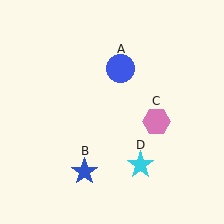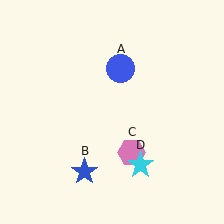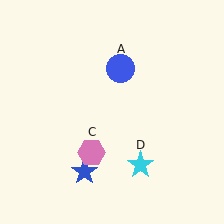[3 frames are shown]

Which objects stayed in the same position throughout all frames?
Blue circle (object A) and blue star (object B) and cyan star (object D) remained stationary.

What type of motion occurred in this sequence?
The pink hexagon (object C) rotated clockwise around the center of the scene.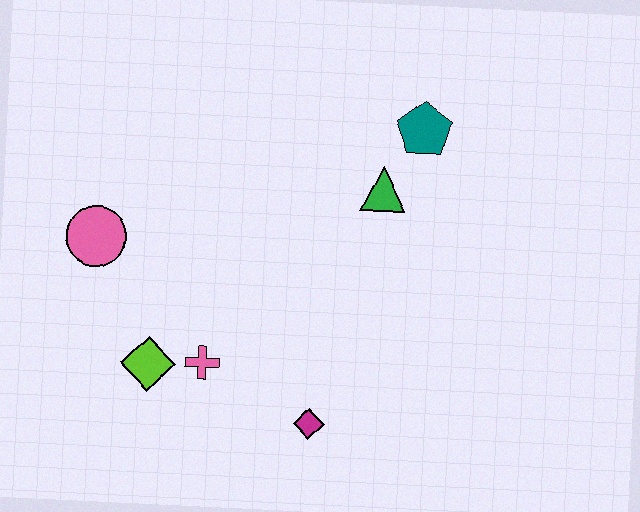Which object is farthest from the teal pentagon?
The lime diamond is farthest from the teal pentagon.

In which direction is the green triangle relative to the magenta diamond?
The green triangle is above the magenta diamond.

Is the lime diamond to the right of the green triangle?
No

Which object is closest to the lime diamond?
The pink cross is closest to the lime diamond.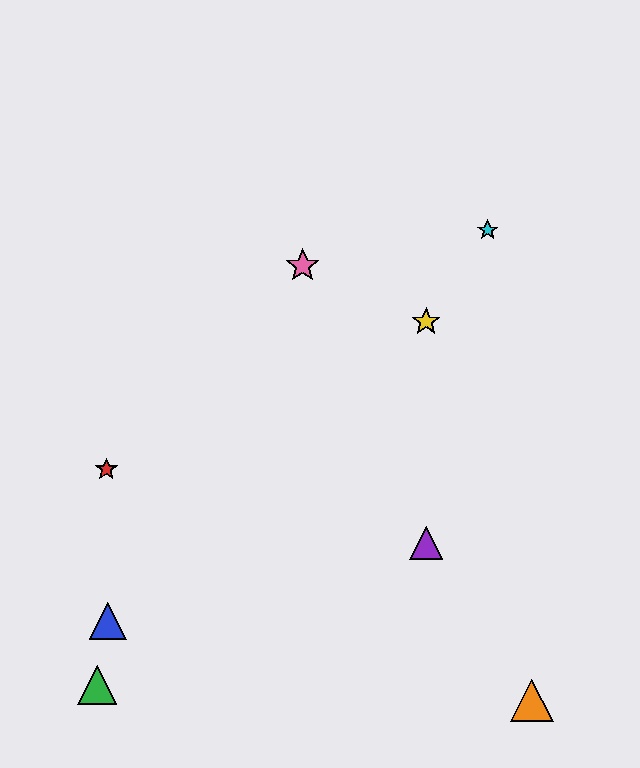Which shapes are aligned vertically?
The yellow star, the purple triangle are aligned vertically.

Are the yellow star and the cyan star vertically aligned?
No, the yellow star is at x≈426 and the cyan star is at x≈488.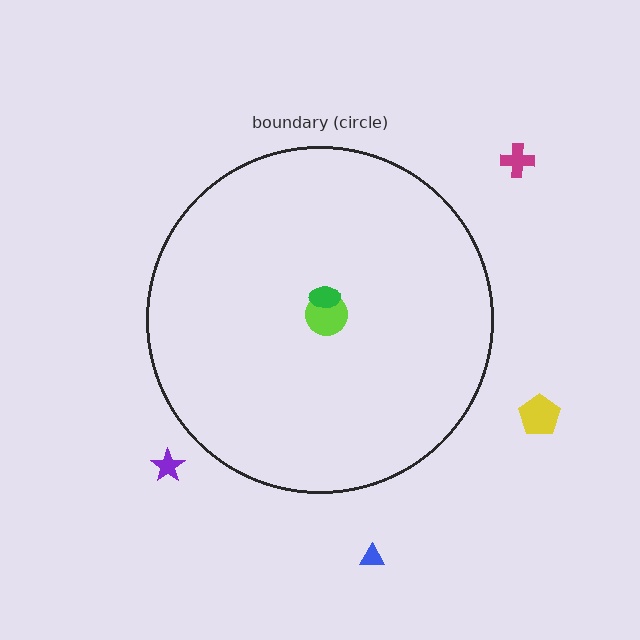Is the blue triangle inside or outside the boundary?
Outside.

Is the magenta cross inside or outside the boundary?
Outside.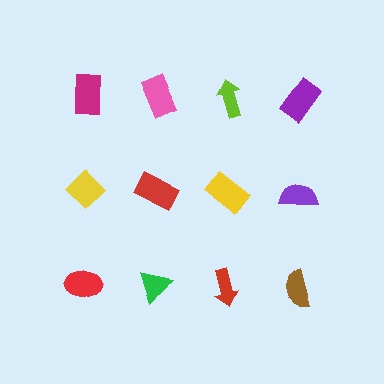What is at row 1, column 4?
A purple rectangle.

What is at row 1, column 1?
A magenta rectangle.